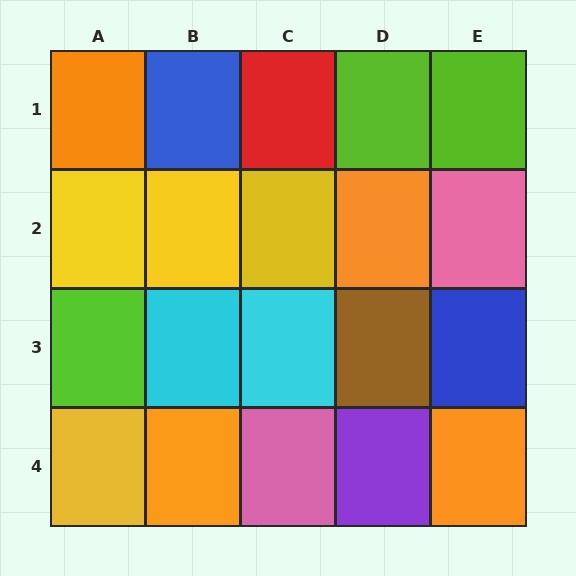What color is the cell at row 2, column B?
Yellow.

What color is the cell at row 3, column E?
Blue.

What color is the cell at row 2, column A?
Yellow.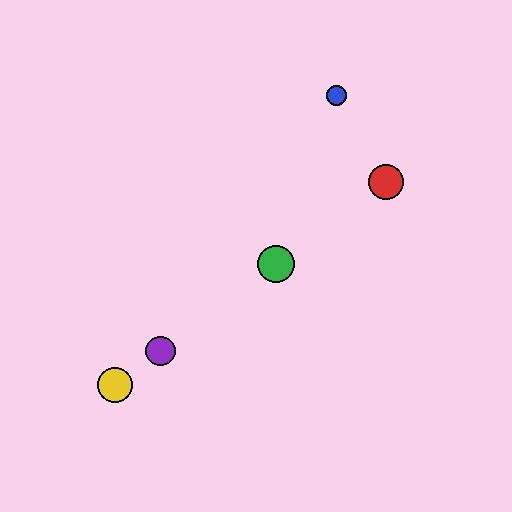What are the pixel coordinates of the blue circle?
The blue circle is at (336, 96).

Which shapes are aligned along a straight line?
The red circle, the green circle, the yellow circle, the purple circle are aligned along a straight line.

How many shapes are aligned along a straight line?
4 shapes (the red circle, the green circle, the yellow circle, the purple circle) are aligned along a straight line.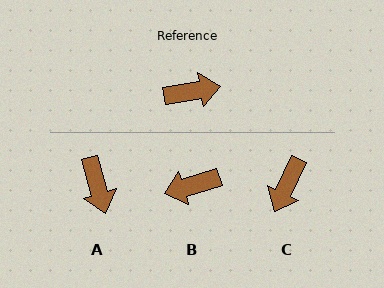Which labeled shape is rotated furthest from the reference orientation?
B, about 173 degrees away.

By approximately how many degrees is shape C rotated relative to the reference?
Approximately 125 degrees clockwise.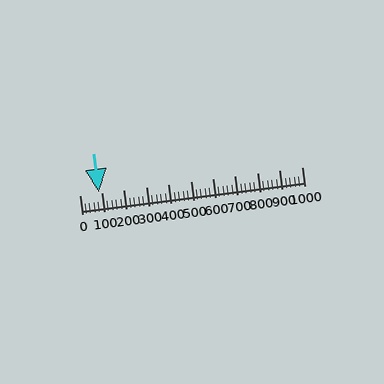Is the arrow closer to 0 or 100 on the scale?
The arrow is closer to 100.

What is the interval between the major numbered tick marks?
The major tick marks are spaced 100 units apart.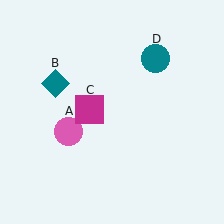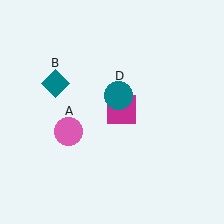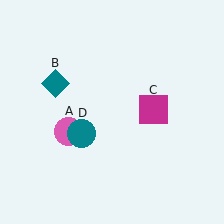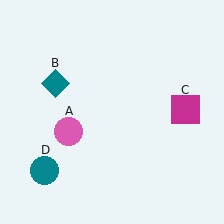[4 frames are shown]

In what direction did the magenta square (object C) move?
The magenta square (object C) moved right.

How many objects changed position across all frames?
2 objects changed position: magenta square (object C), teal circle (object D).